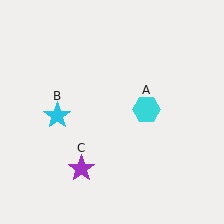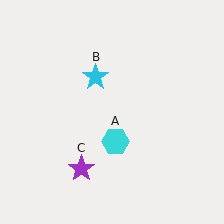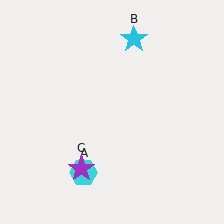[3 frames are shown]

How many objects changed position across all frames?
2 objects changed position: cyan hexagon (object A), cyan star (object B).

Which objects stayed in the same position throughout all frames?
Purple star (object C) remained stationary.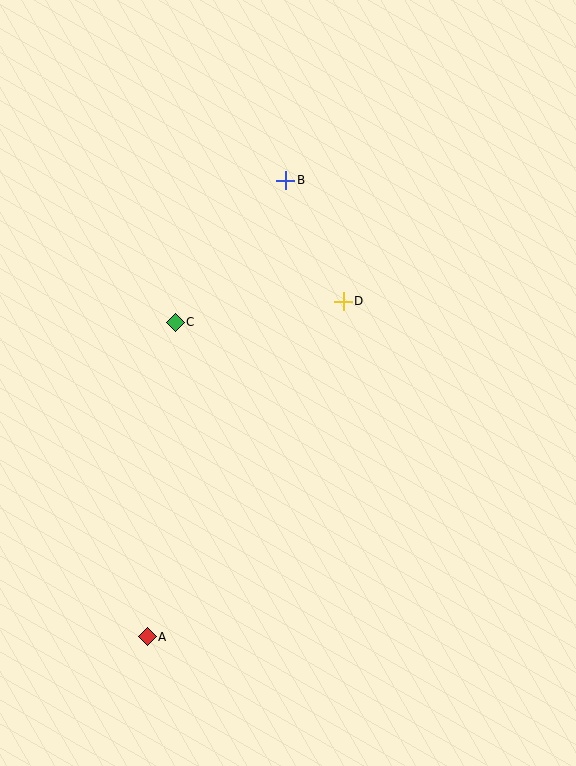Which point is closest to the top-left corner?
Point B is closest to the top-left corner.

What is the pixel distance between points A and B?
The distance between A and B is 477 pixels.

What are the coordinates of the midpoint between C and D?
The midpoint between C and D is at (259, 312).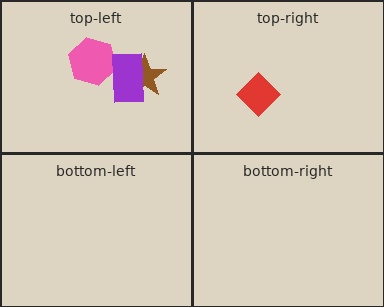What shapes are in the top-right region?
The red diamond.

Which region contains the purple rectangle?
The top-left region.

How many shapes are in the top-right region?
1.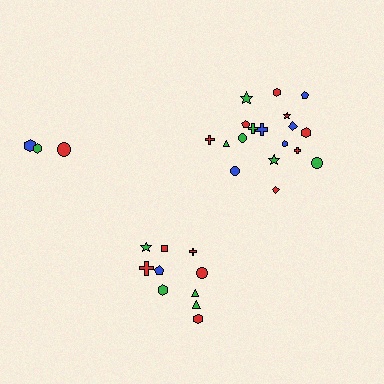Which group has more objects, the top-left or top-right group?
The top-right group.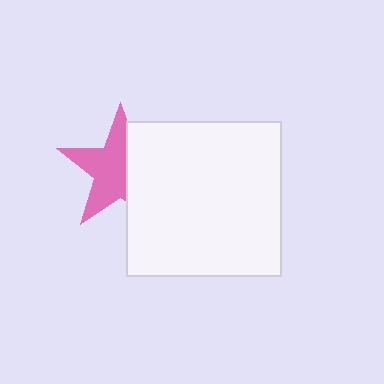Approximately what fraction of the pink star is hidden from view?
Roughly 42% of the pink star is hidden behind the white square.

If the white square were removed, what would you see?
You would see the complete pink star.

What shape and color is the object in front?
The object in front is a white square.